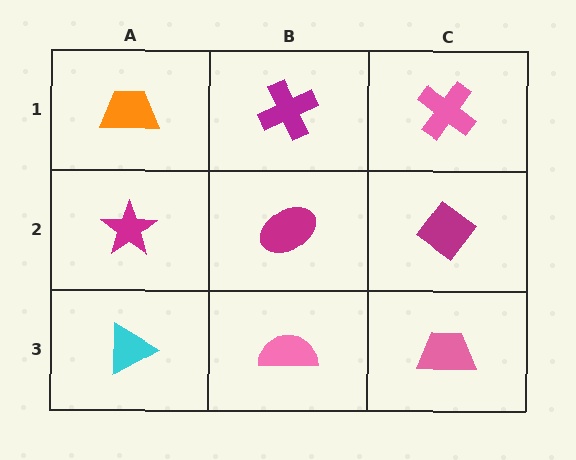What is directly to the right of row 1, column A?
A magenta cross.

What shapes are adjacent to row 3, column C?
A magenta diamond (row 2, column C), a pink semicircle (row 3, column B).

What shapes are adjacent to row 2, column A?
An orange trapezoid (row 1, column A), a cyan triangle (row 3, column A), a magenta ellipse (row 2, column B).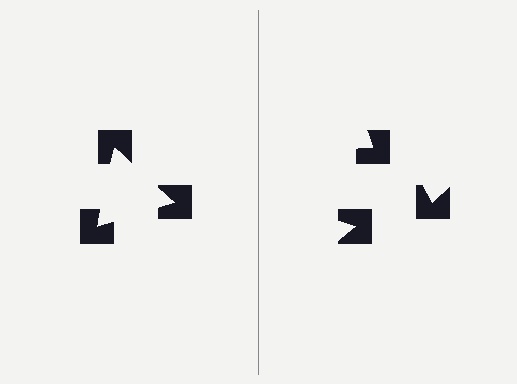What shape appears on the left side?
An illusory triangle.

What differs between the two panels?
The notched squares are positioned identically on both sides; only the wedge orientations differ. On the left they align to a triangle; on the right they are misaligned.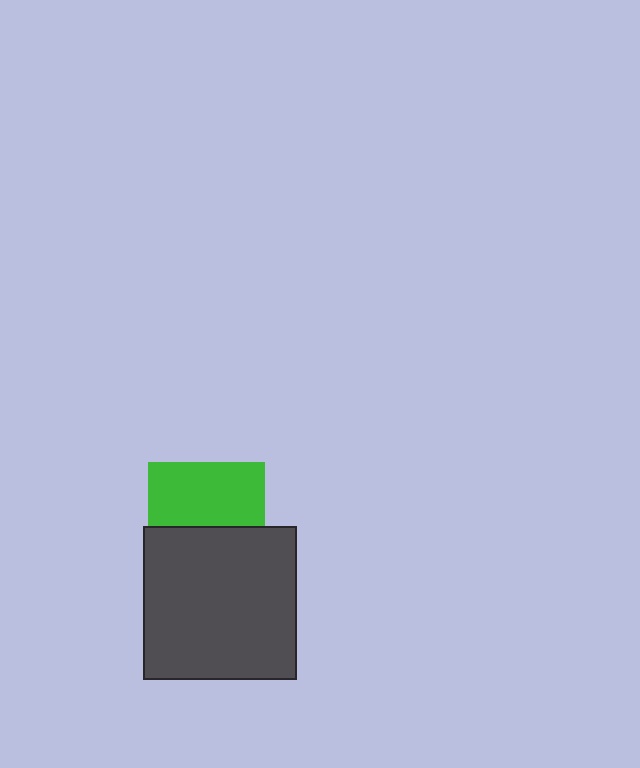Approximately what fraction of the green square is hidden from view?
Roughly 46% of the green square is hidden behind the dark gray square.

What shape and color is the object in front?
The object in front is a dark gray square.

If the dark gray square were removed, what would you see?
You would see the complete green square.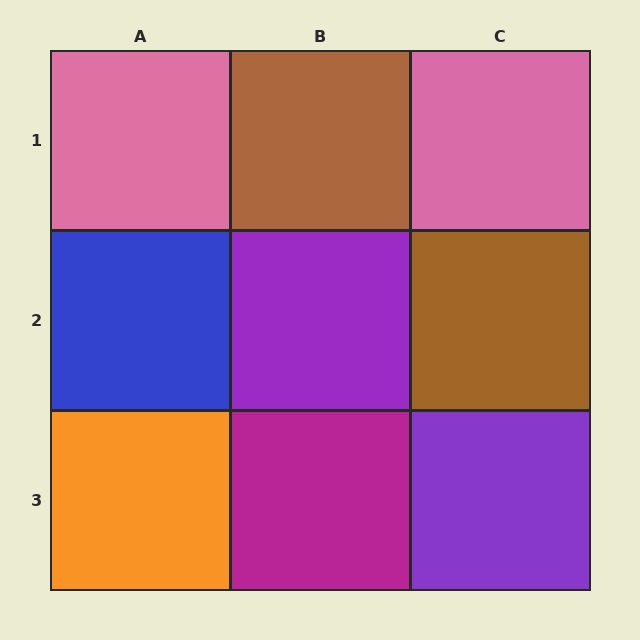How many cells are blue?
1 cell is blue.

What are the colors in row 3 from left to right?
Orange, magenta, purple.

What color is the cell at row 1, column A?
Pink.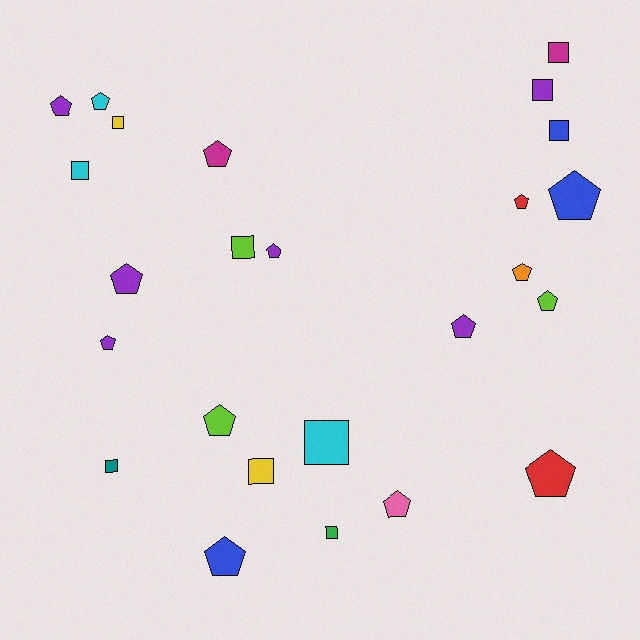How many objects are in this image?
There are 25 objects.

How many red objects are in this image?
There are 2 red objects.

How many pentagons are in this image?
There are 15 pentagons.